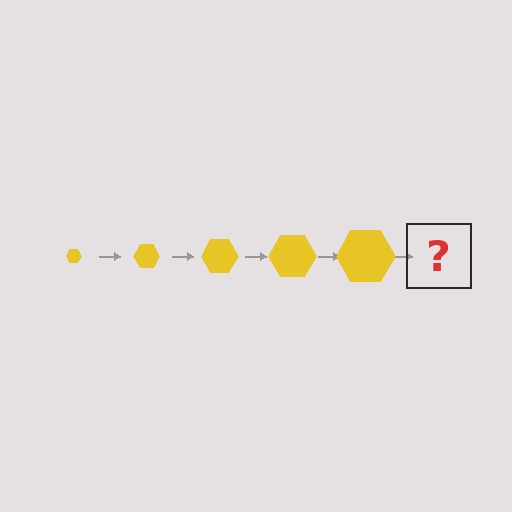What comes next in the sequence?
The next element should be a yellow hexagon, larger than the previous one.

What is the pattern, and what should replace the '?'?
The pattern is that the hexagon gets progressively larger each step. The '?' should be a yellow hexagon, larger than the previous one.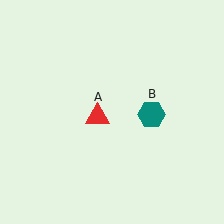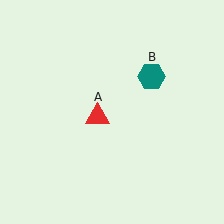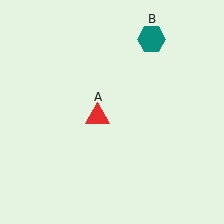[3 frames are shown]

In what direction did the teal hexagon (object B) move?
The teal hexagon (object B) moved up.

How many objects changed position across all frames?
1 object changed position: teal hexagon (object B).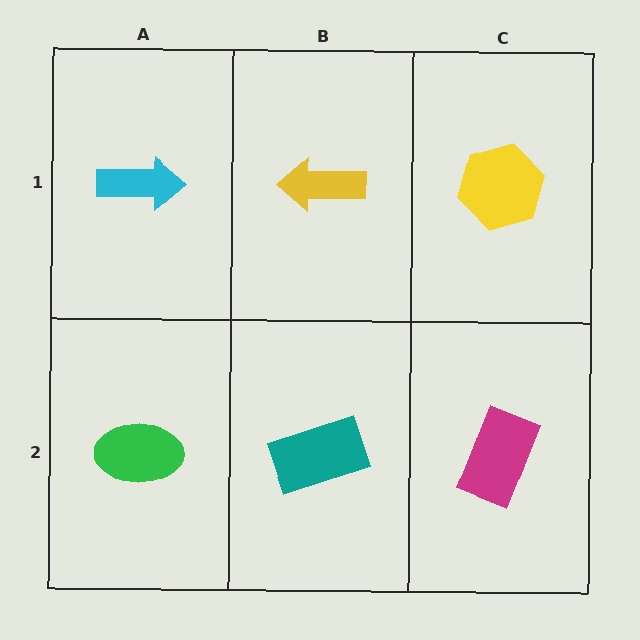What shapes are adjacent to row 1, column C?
A magenta rectangle (row 2, column C), a yellow arrow (row 1, column B).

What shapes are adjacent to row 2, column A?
A cyan arrow (row 1, column A), a teal rectangle (row 2, column B).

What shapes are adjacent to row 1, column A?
A green ellipse (row 2, column A), a yellow arrow (row 1, column B).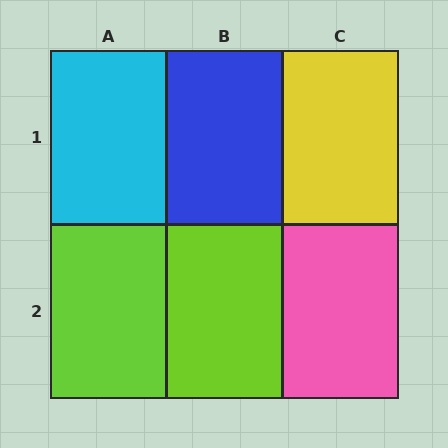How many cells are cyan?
1 cell is cyan.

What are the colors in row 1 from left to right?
Cyan, blue, yellow.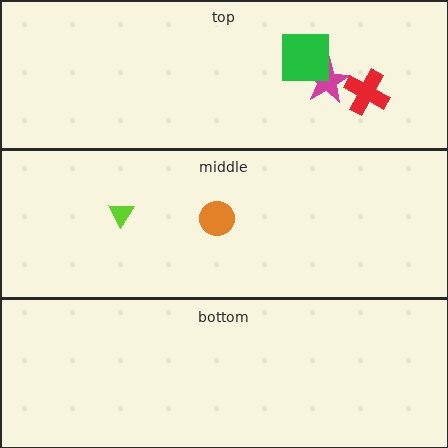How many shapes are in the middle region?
2.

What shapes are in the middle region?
The lime triangle, the orange circle.